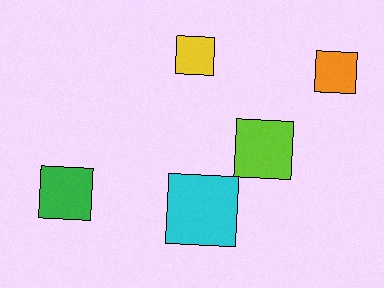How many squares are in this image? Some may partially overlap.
There are 5 squares.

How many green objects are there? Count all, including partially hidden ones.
There is 1 green object.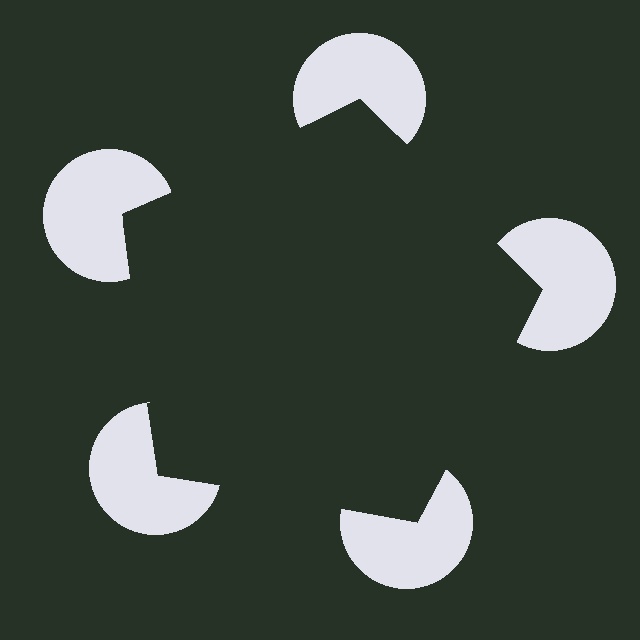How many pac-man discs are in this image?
There are 5 — one at each vertex of the illusory pentagon.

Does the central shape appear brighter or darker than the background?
It typically appears slightly darker than the background, even though no actual brightness change is drawn.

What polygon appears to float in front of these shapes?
An illusory pentagon — its edges are inferred from the aligned wedge cuts in the pac-man discs, not physically drawn.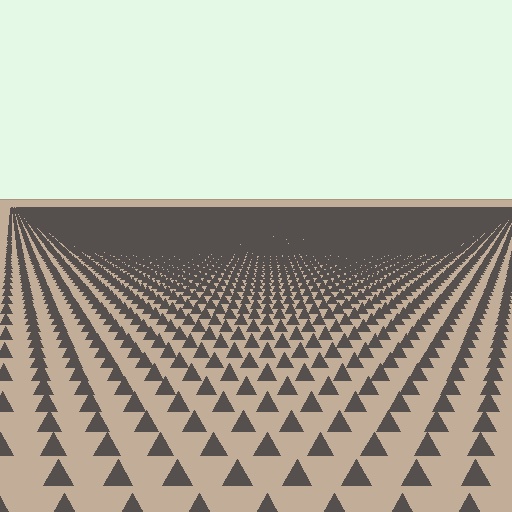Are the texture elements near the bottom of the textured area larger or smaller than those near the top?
Larger. Near the bottom, elements are closer to the viewer and appear at a bigger on-screen size.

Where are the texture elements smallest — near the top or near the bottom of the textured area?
Near the top.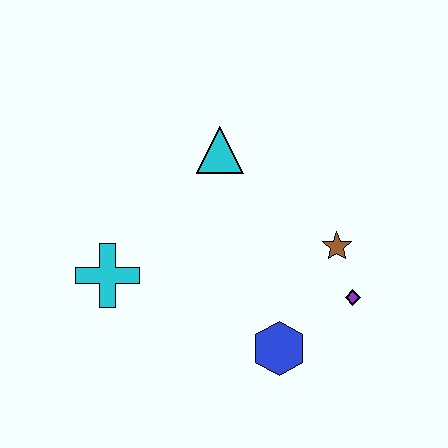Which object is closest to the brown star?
The purple diamond is closest to the brown star.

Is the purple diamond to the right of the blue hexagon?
Yes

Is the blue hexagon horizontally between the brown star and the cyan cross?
Yes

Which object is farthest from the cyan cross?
The purple diamond is farthest from the cyan cross.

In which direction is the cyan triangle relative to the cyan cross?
The cyan triangle is above the cyan cross.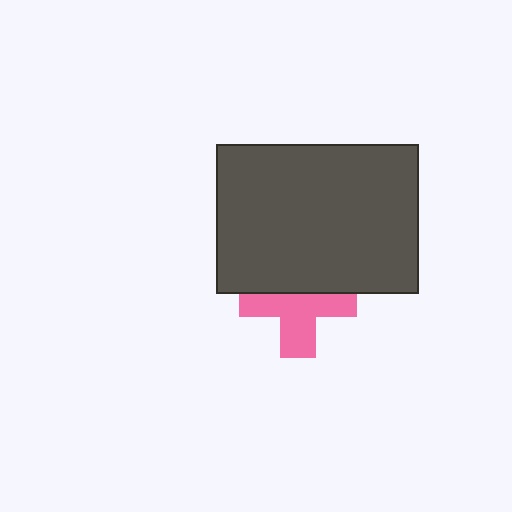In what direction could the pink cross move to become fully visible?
The pink cross could move down. That would shift it out from behind the dark gray rectangle entirely.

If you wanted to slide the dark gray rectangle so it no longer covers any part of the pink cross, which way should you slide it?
Slide it up — that is the most direct way to separate the two shapes.